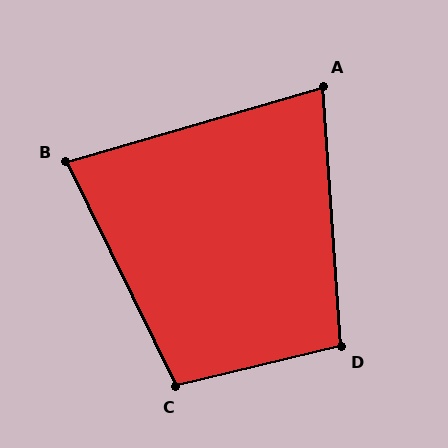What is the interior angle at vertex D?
Approximately 100 degrees (obtuse).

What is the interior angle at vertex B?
Approximately 80 degrees (acute).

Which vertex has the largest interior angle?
C, at approximately 102 degrees.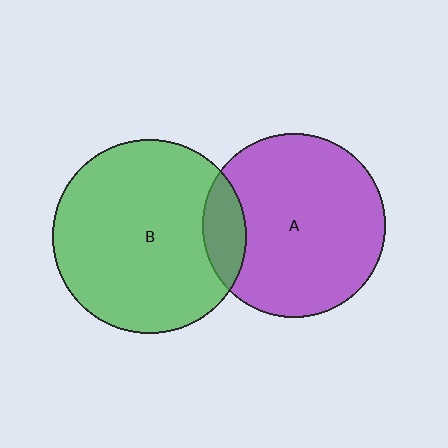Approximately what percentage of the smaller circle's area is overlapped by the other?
Approximately 15%.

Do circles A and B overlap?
Yes.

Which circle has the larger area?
Circle B (green).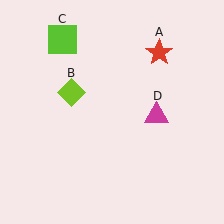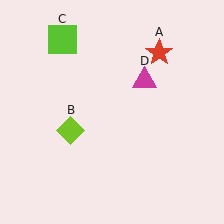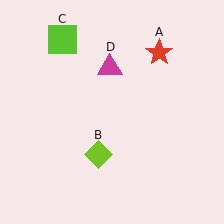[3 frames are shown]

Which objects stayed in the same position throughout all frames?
Red star (object A) and lime square (object C) remained stationary.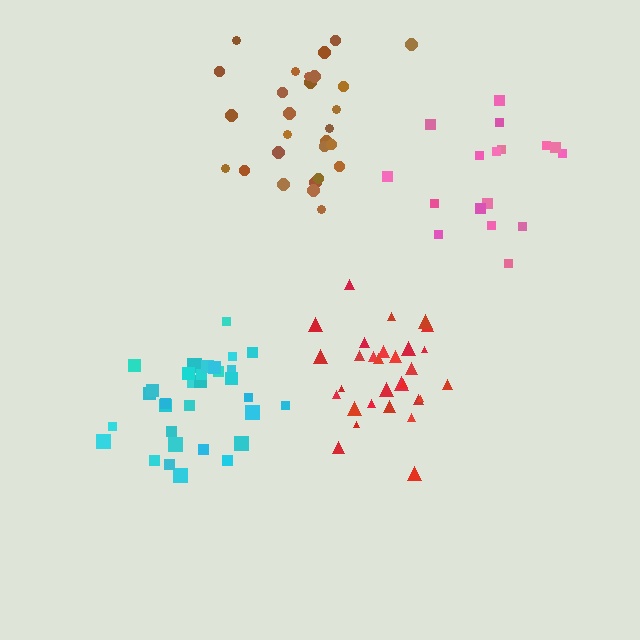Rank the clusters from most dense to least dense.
cyan, red, brown, pink.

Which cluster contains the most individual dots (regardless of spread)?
Cyan (32).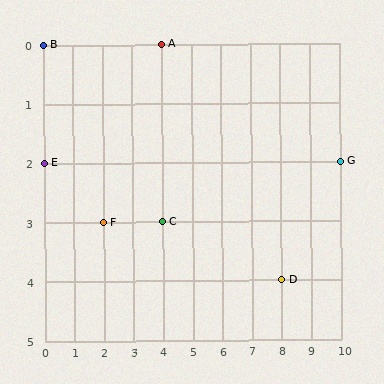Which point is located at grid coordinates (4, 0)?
Point A is at (4, 0).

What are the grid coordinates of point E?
Point E is at grid coordinates (0, 2).